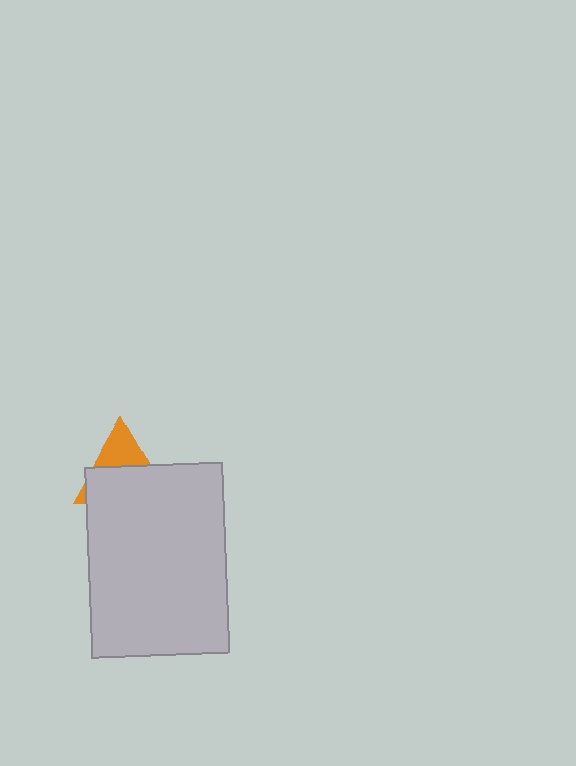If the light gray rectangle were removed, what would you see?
You would see the complete orange triangle.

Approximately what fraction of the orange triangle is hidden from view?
Roughly 63% of the orange triangle is hidden behind the light gray rectangle.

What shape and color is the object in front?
The object in front is a light gray rectangle.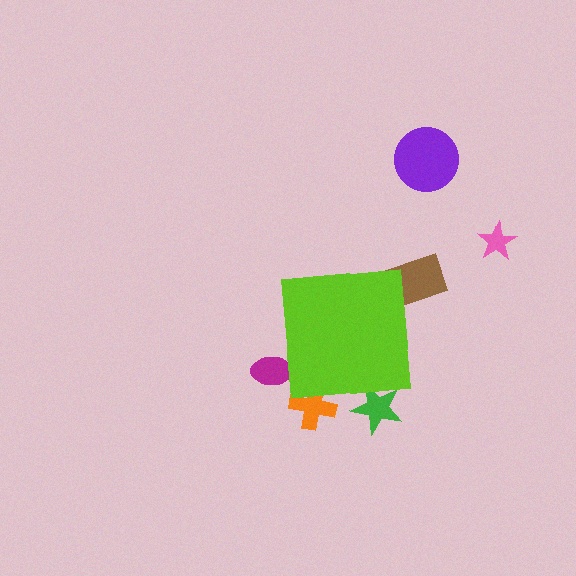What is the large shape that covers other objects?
A lime square.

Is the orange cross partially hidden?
Yes, the orange cross is partially hidden behind the lime square.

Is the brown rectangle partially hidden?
Yes, the brown rectangle is partially hidden behind the lime square.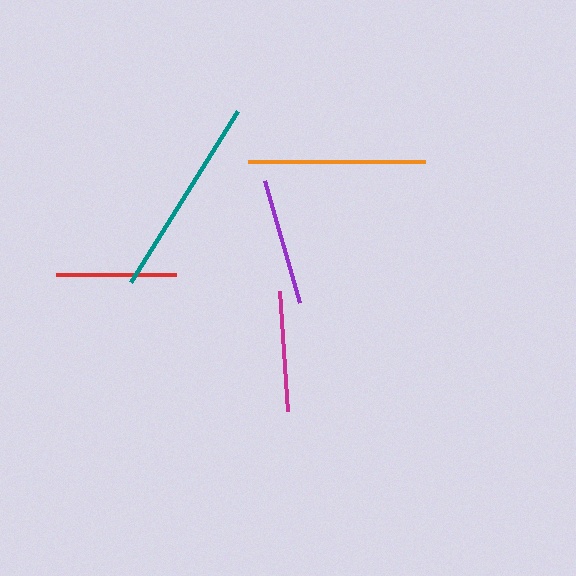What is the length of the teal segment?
The teal segment is approximately 202 pixels long.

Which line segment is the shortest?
The red line is the shortest at approximately 120 pixels.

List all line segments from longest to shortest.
From longest to shortest: teal, orange, purple, magenta, red.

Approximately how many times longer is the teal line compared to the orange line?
The teal line is approximately 1.1 times the length of the orange line.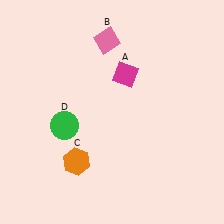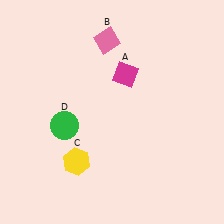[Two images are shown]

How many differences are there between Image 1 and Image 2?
There is 1 difference between the two images.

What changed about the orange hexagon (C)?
In Image 1, C is orange. In Image 2, it changed to yellow.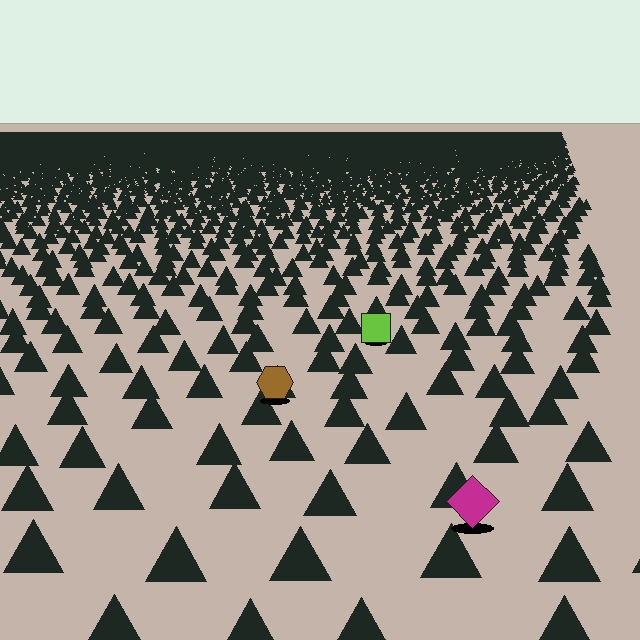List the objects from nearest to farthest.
From nearest to farthest: the magenta diamond, the brown hexagon, the lime square.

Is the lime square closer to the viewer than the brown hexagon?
No. The brown hexagon is closer — you can tell from the texture gradient: the ground texture is coarser near it.